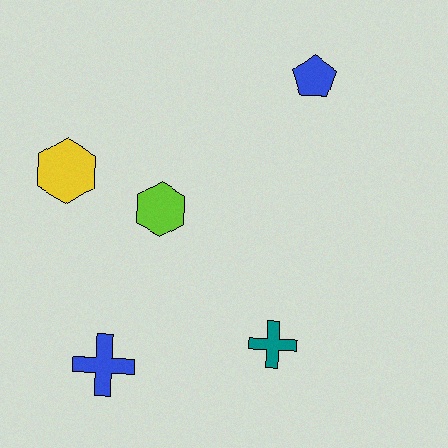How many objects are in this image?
There are 5 objects.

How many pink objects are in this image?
There are no pink objects.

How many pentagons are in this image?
There is 1 pentagon.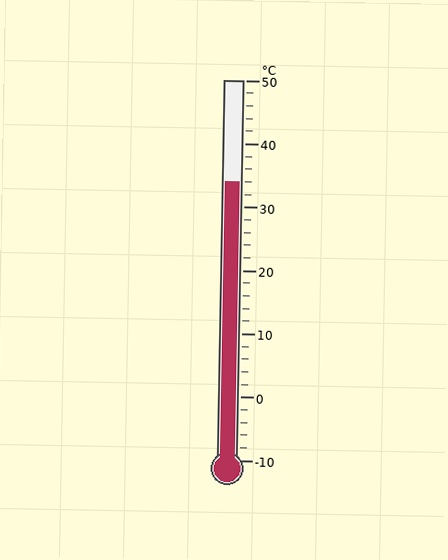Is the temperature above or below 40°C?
The temperature is below 40°C.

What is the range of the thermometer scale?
The thermometer scale ranges from -10°C to 50°C.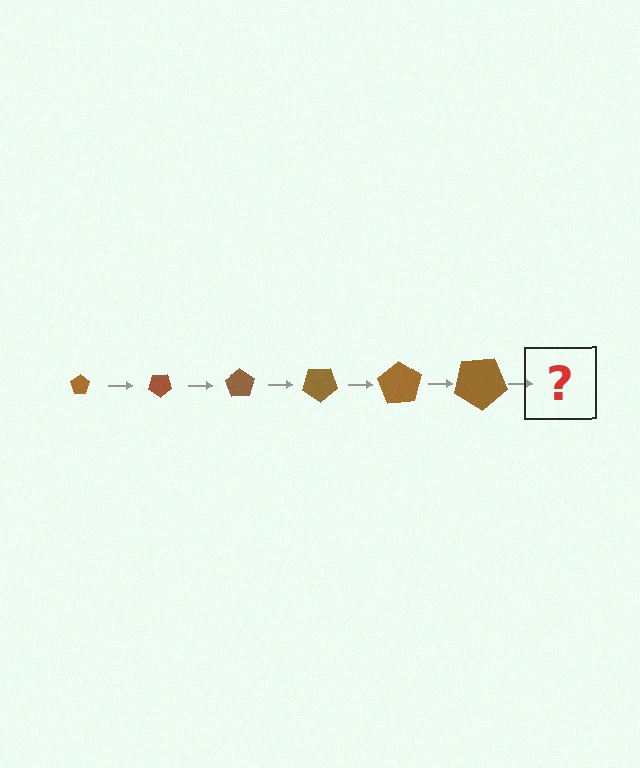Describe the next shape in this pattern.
It should be a pentagon, larger than the previous one and rotated 210 degrees from the start.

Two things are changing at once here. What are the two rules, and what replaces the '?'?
The two rules are that the pentagon grows larger each step and it rotates 35 degrees each step. The '?' should be a pentagon, larger than the previous one and rotated 210 degrees from the start.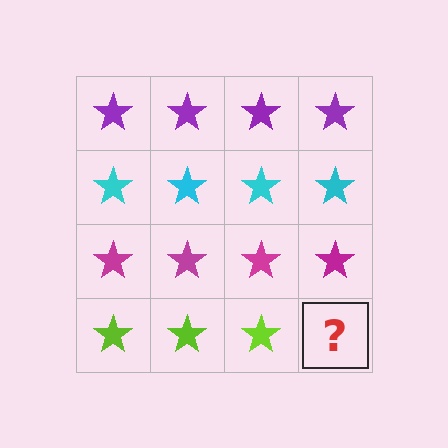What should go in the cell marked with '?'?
The missing cell should contain a lime star.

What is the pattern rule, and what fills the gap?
The rule is that each row has a consistent color. The gap should be filled with a lime star.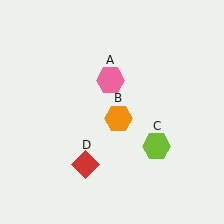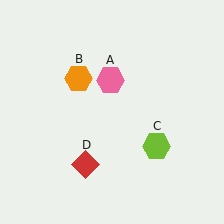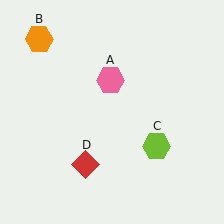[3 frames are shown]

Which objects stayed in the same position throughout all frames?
Pink hexagon (object A) and lime hexagon (object C) and red diamond (object D) remained stationary.